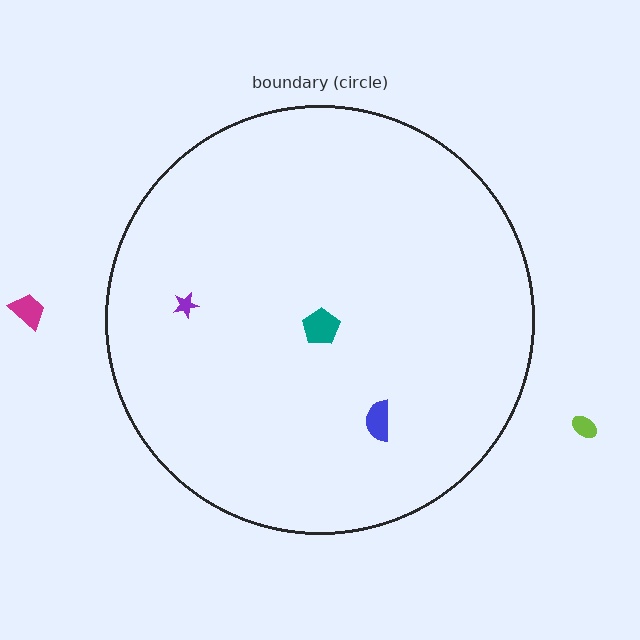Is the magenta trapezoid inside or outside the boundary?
Outside.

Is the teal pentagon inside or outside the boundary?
Inside.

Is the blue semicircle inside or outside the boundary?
Inside.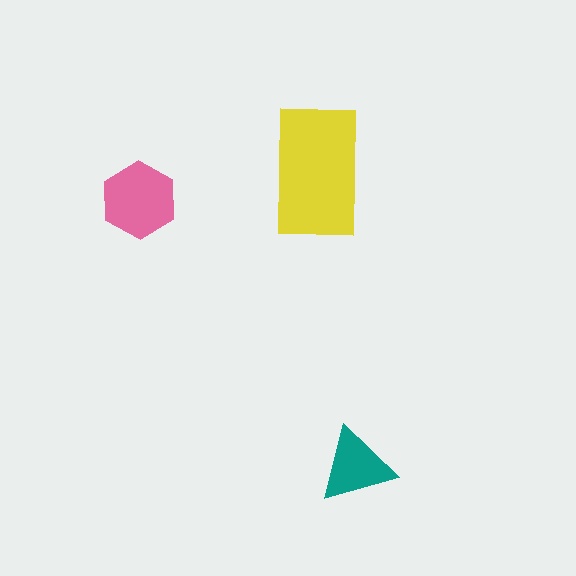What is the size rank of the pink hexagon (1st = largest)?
2nd.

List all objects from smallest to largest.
The teal triangle, the pink hexagon, the yellow rectangle.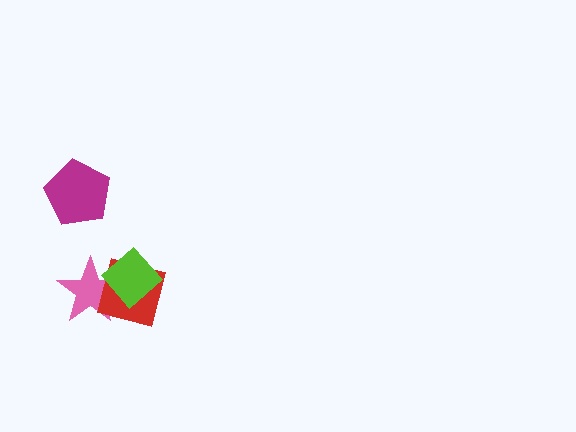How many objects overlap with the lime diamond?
2 objects overlap with the lime diamond.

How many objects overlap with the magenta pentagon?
0 objects overlap with the magenta pentagon.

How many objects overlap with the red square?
2 objects overlap with the red square.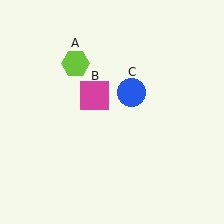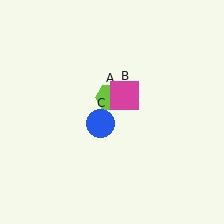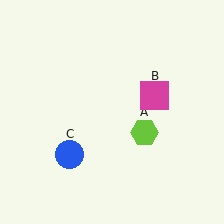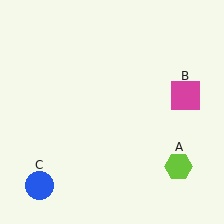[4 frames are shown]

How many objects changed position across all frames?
3 objects changed position: lime hexagon (object A), magenta square (object B), blue circle (object C).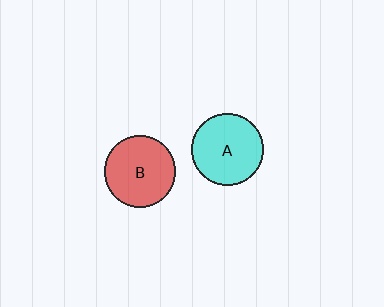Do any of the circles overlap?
No, none of the circles overlap.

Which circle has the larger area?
Circle B (red).